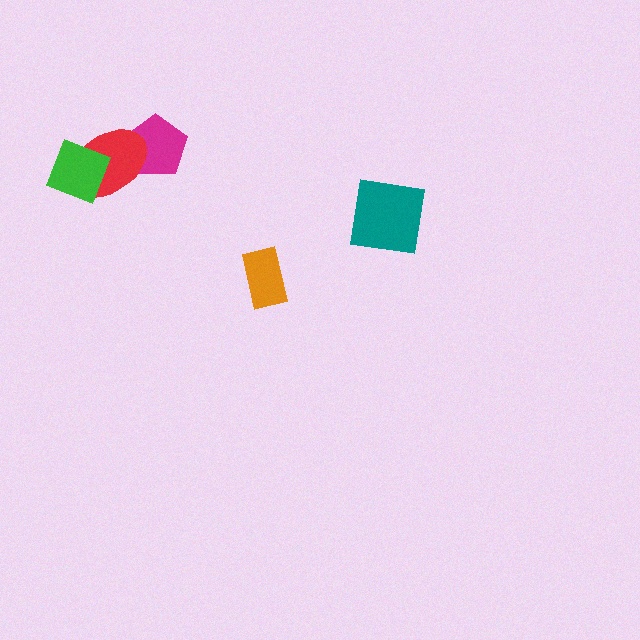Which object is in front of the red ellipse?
The green diamond is in front of the red ellipse.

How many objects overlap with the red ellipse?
2 objects overlap with the red ellipse.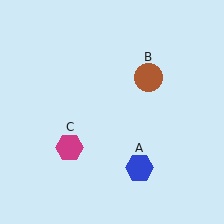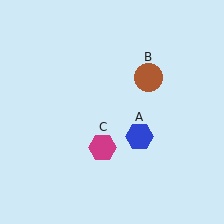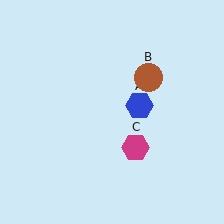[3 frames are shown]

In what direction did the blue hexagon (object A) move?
The blue hexagon (object A) moved up.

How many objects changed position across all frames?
2 objects changed position: blue hexagon (object A), magenta hexagon (object C).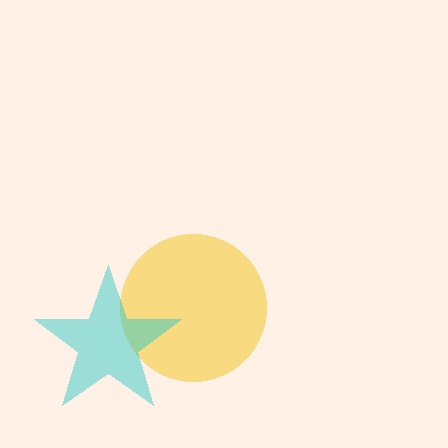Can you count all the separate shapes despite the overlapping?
Yes, there are 2 separate shapes.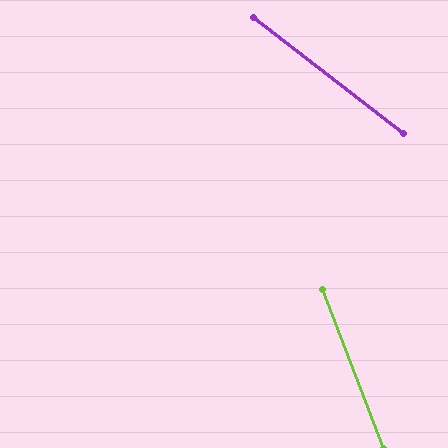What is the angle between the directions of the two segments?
Approximately 31 degrees.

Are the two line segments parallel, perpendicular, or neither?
Neither parallel nor perpendicular — they differ by about 31°.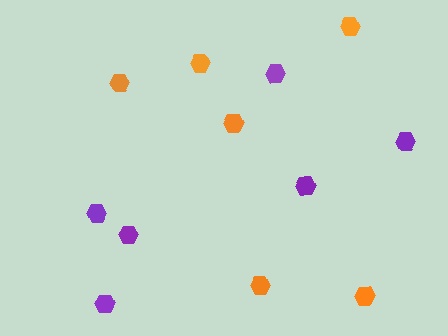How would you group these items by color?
There are 2 groups: one group of purple hexagons (6) and one group of orange hexagons (6).